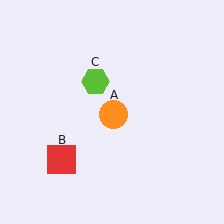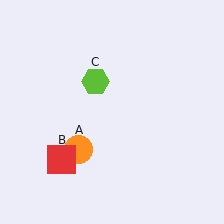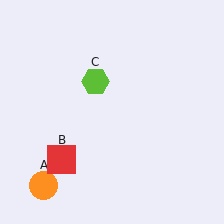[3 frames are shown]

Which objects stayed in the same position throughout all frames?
Red square (object B) and lime hexagon (object C) remained stationary.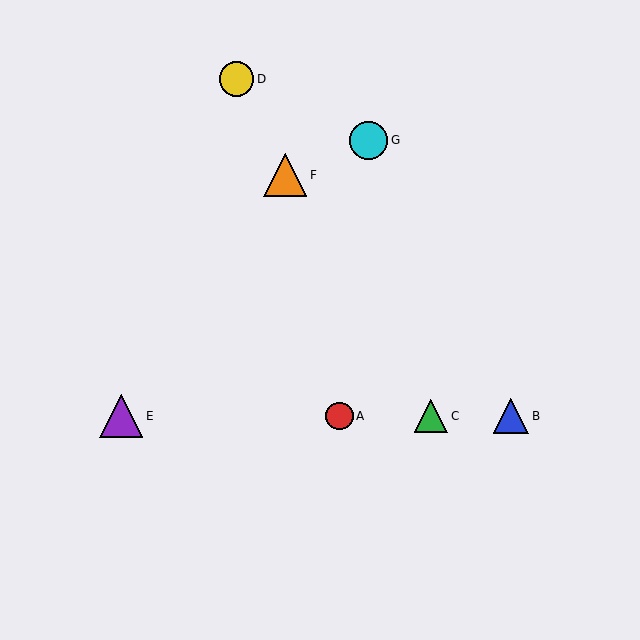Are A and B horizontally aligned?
Yes, both are at y≈416.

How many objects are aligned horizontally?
4 objects (A, B, C, E) are aligned horizontally.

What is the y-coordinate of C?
Object C is at y≈416.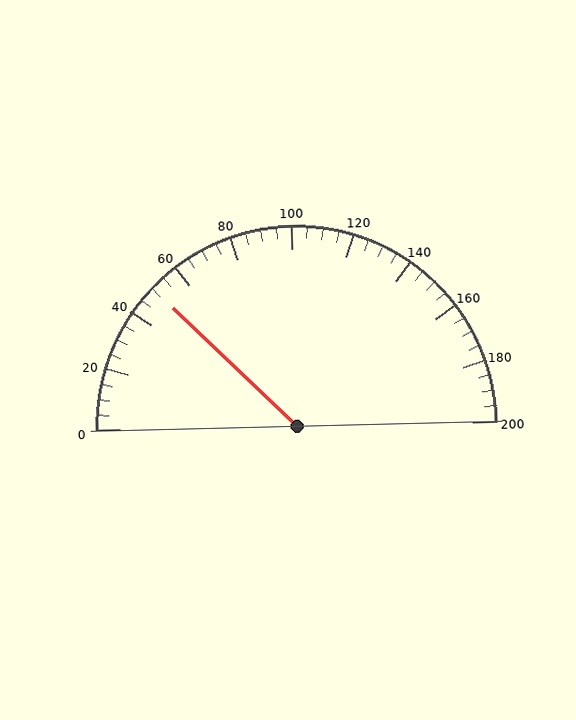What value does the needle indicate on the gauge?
The needle indicates approximately 50.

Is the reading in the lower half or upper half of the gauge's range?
The reading is in the lower half of the range (0 to 200).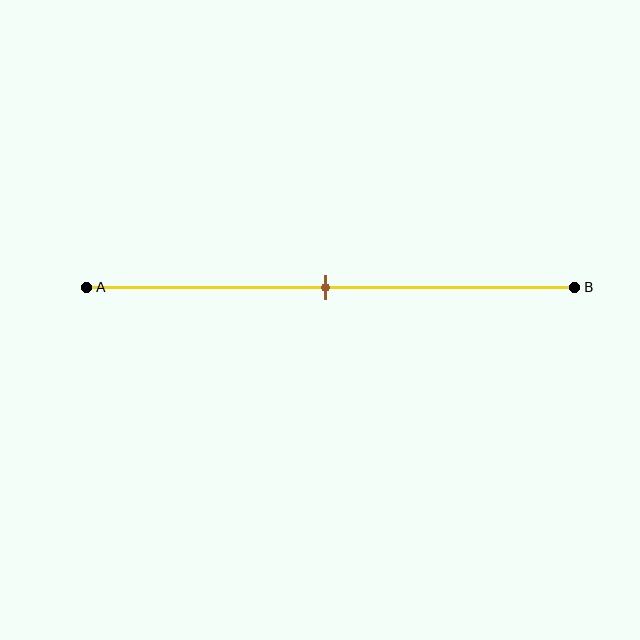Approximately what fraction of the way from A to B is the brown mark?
The brown mark is approximately 50% of the way from A to B.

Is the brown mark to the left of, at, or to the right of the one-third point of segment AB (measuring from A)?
The brown mark is to the right of the one-third point of segment AB.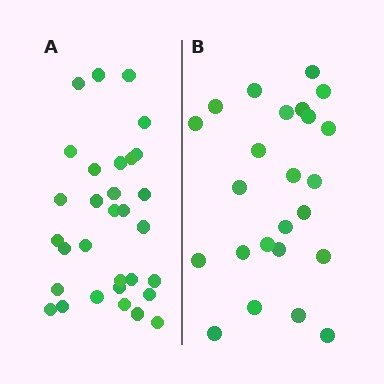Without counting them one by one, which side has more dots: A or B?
Region A (the left region) has more dots.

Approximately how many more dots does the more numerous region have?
Region A has roughly 8 or so more dots than region B.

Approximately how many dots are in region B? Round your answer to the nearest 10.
About 20 dots. (The exact count is 24, which rounds to 20.)